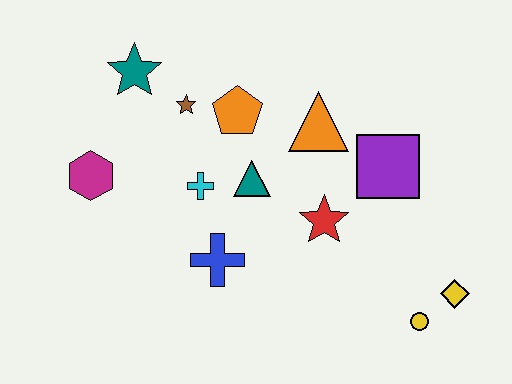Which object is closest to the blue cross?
The cyan cross is closest to the blue cross.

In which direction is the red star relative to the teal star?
The red star is to the right of the teal star.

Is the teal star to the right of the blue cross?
No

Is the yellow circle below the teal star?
Yes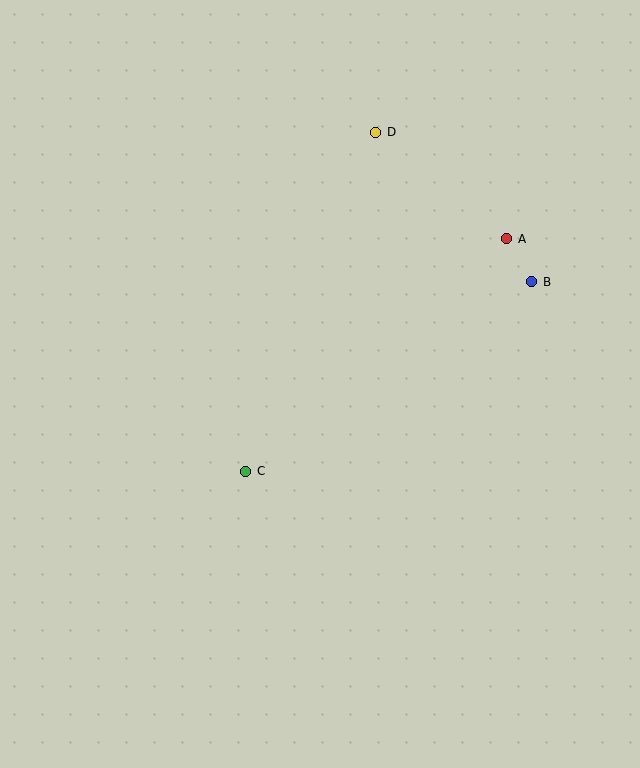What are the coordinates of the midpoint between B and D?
The midpoint between B and D is at (454, 207).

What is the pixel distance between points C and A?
The distance between C and A is 350 pixels.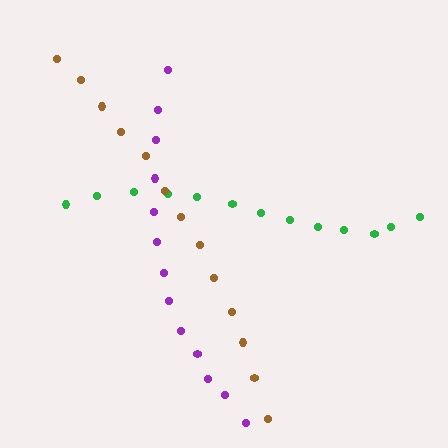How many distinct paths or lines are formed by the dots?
There are 3 distinct paths.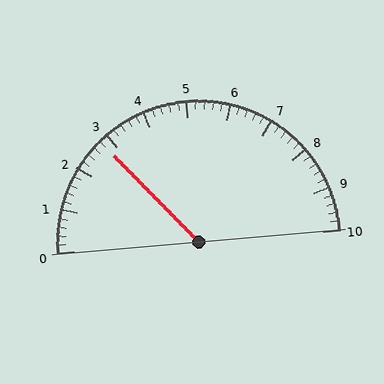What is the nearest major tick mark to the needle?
The nearest major tick mark is 3.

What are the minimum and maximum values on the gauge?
The gauge ranges from 0 to 10.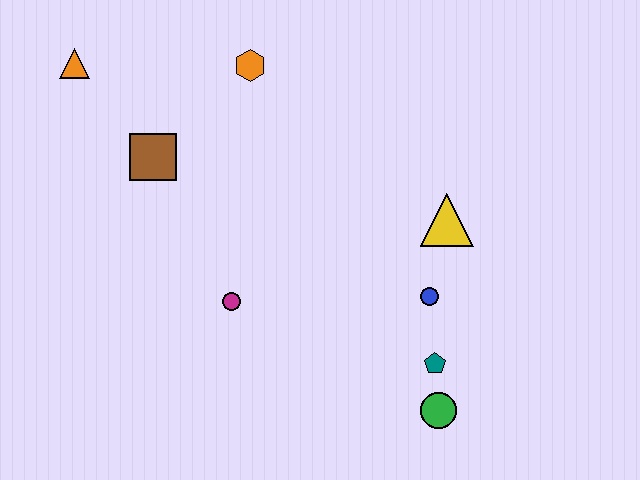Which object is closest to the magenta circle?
The brown square is closest to the magenta circle.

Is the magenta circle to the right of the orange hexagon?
No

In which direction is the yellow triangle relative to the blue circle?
The yellow triangle is above the blue circle.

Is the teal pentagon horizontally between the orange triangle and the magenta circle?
No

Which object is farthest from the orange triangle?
The green circle is farthest from the orange triangle.